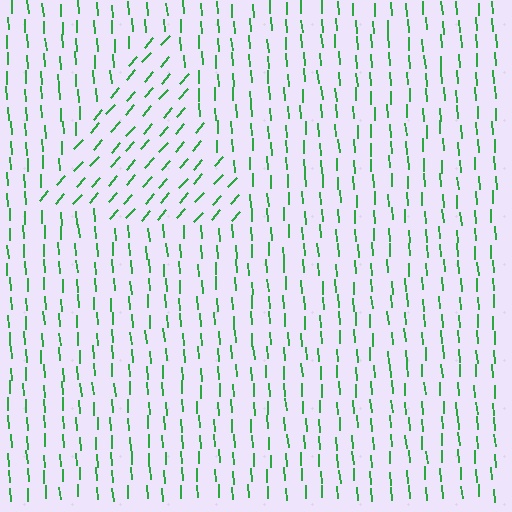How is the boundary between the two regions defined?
The boundary is defined purely by a change in line orientation (approximately 45 degrees difference). All lines are the same color and thickness.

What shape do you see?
I see a triangle.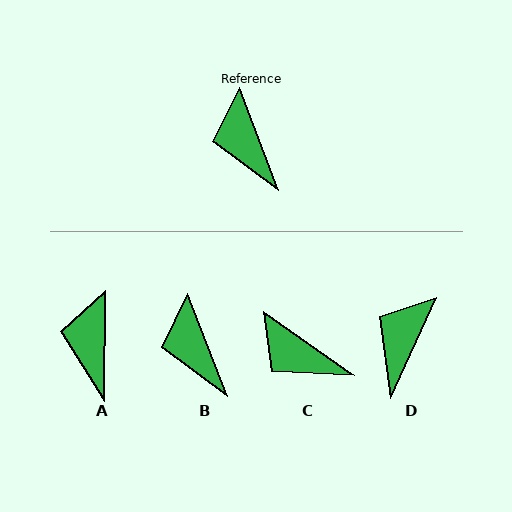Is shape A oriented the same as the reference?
No, it is off by about 21 degrees.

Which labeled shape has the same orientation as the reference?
B.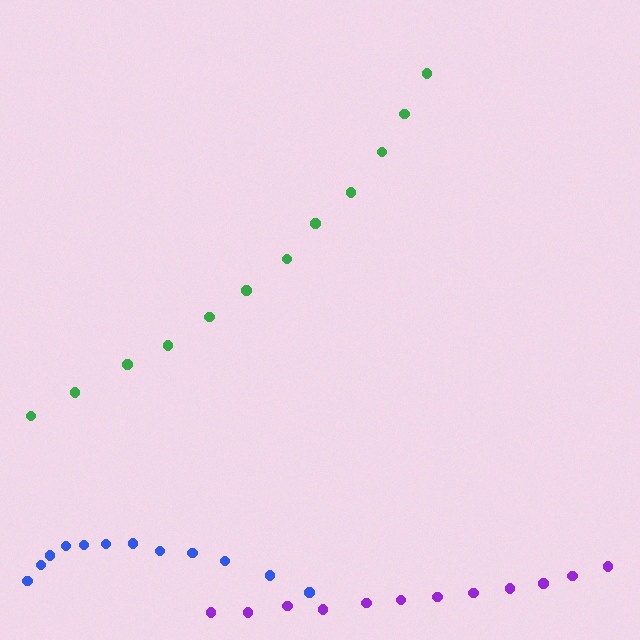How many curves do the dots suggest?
There are 3 distinct paths.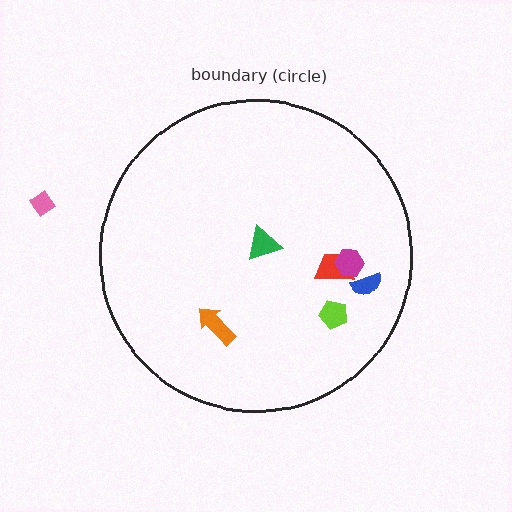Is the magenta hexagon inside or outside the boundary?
Inside.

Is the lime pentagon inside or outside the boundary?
Inside.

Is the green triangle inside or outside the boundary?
Inside.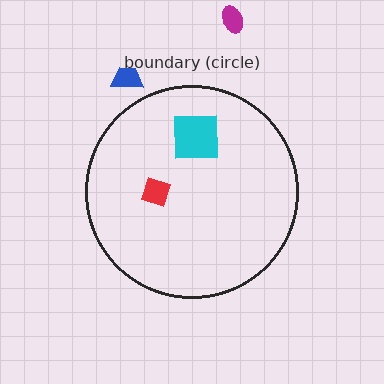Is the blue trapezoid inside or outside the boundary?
Outside.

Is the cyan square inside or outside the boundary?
Inside.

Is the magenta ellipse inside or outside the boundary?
Outside.